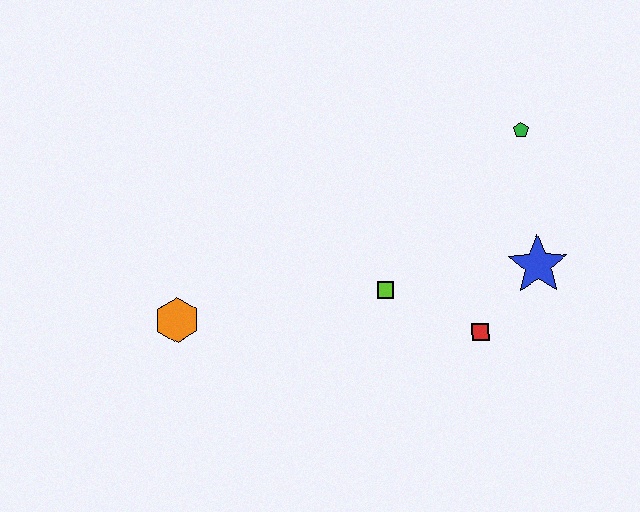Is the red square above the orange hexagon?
No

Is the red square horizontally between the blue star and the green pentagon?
No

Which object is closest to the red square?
The blue star is closest to the red square.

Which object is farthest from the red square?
The orange hexagon is farthest from the red square.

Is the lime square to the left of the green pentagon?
Yes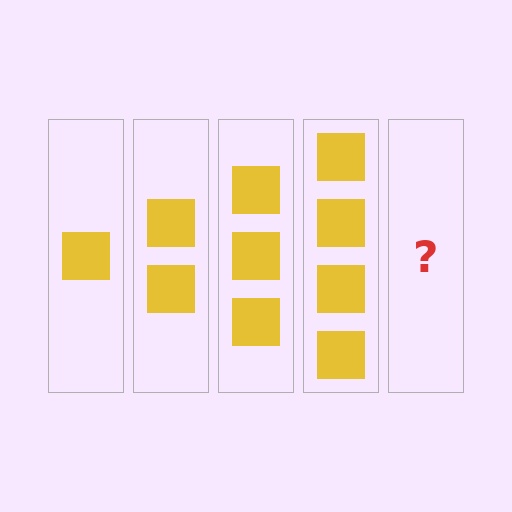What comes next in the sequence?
The next element should be 5 squares.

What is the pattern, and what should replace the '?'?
The pattern is that each step adds one more square. The '?' should be 5 squares.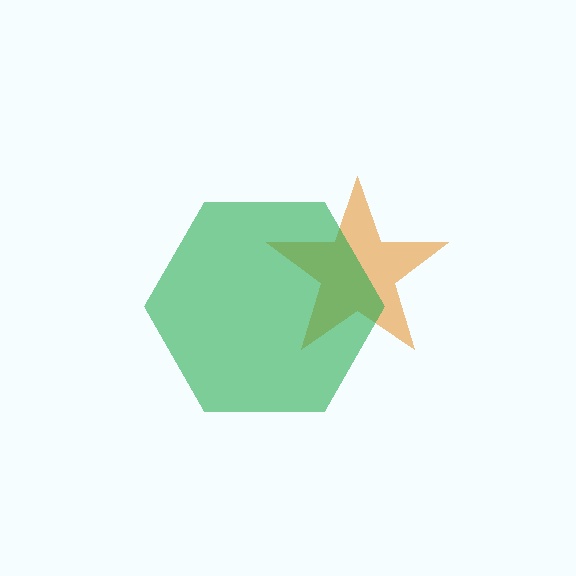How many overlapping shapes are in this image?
There are 2 overlapping shapes in the image.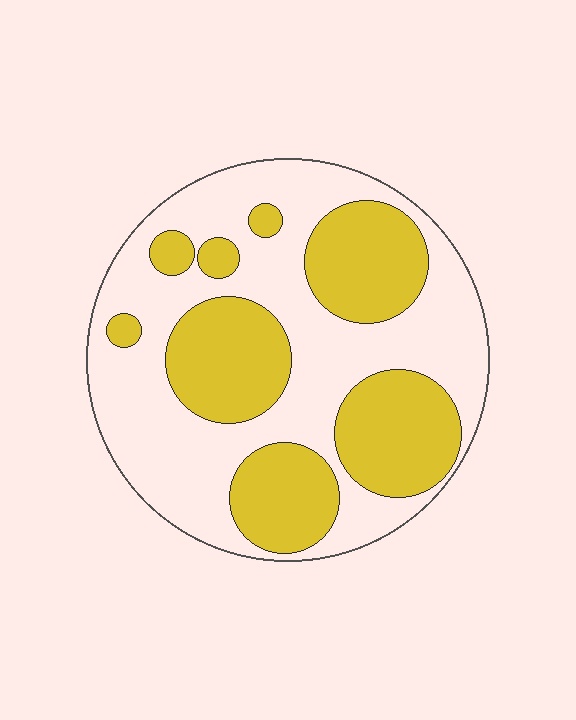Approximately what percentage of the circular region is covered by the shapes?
Approximately 40%.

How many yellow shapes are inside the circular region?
8.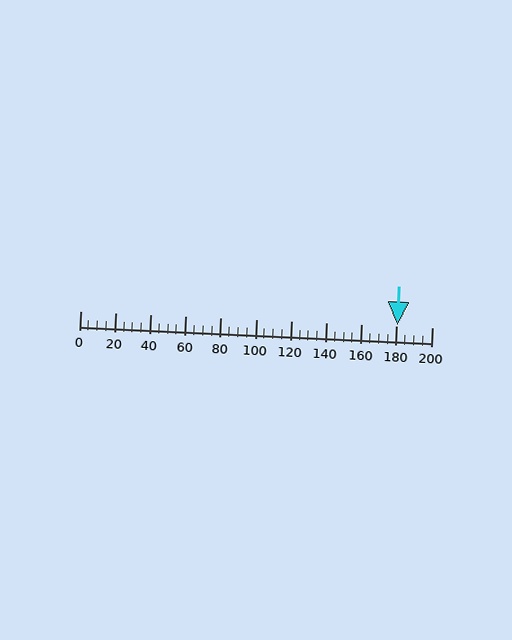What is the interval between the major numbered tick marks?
The major tick marks are spaced 20 units apart.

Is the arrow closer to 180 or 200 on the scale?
The arrow is closer to 180.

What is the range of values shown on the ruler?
The ruler shows values from 0 to 200.